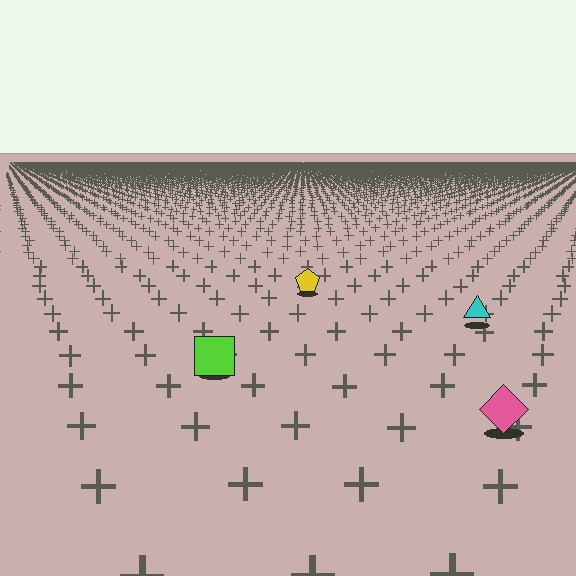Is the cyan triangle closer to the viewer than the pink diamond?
No. The pink diamond is closer — you can tell from the texture gradient: the ground texture is coarser near it.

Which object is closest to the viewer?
The pink diamond is closest. The texture marks near it are larger and more spread out.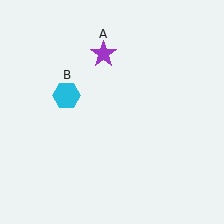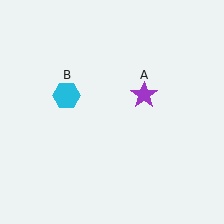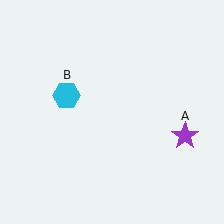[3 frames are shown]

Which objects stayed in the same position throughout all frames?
Cyan hexagon (object B) remained stationary.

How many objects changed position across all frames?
1 object changed position: purple star (object A).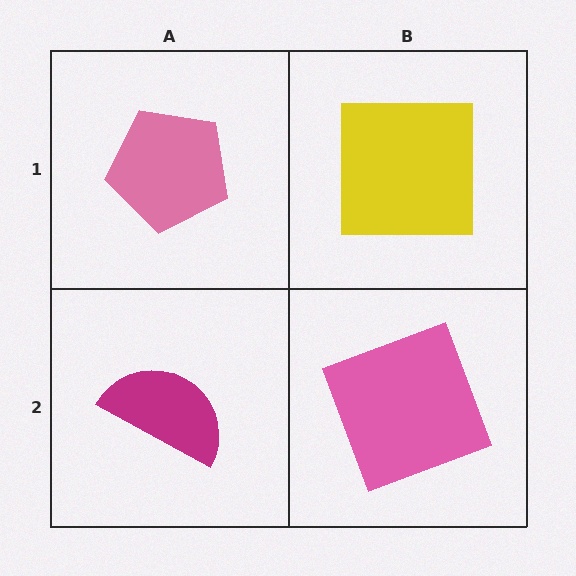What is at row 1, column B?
A yellow square.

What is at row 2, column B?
A pink square.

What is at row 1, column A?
A pink pentagon.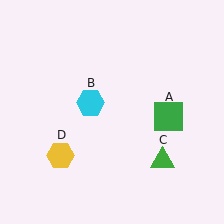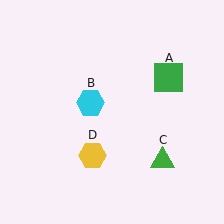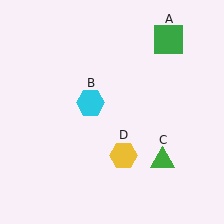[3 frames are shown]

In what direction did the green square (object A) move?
The green square (object A) moved up.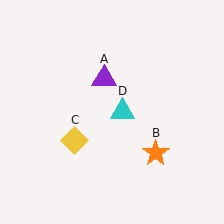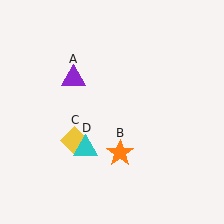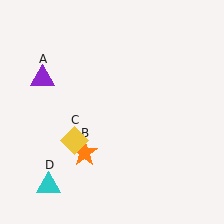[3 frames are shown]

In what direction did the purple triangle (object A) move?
The purple triangle (object A) moved left.